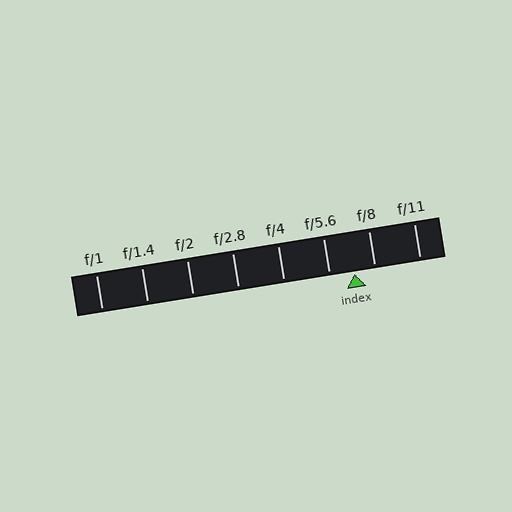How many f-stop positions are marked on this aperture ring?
There are 8 f-stop positions marked.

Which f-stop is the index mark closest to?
The index mark is closest to f/8.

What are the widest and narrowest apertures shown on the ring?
The widest aperture shown is f/1 and the narrowest is f/11.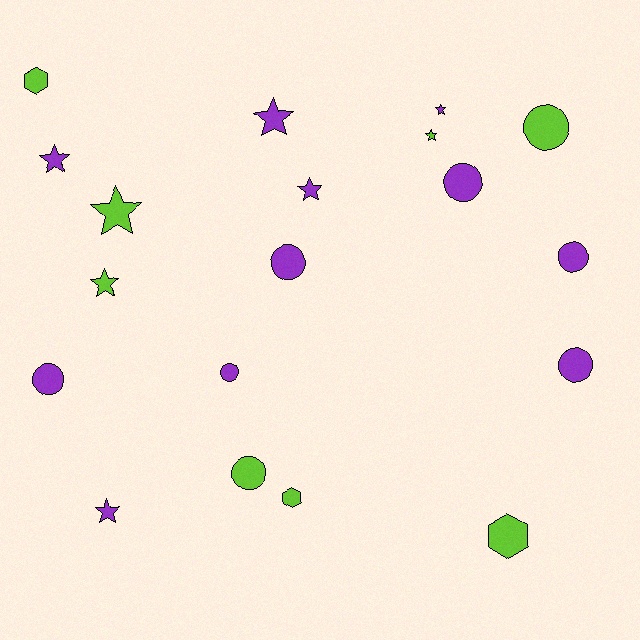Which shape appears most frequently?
Circle, with 8 objects.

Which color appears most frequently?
Purple, with 11 objects.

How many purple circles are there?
There are 6 purple circles.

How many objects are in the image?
There are 19 objects.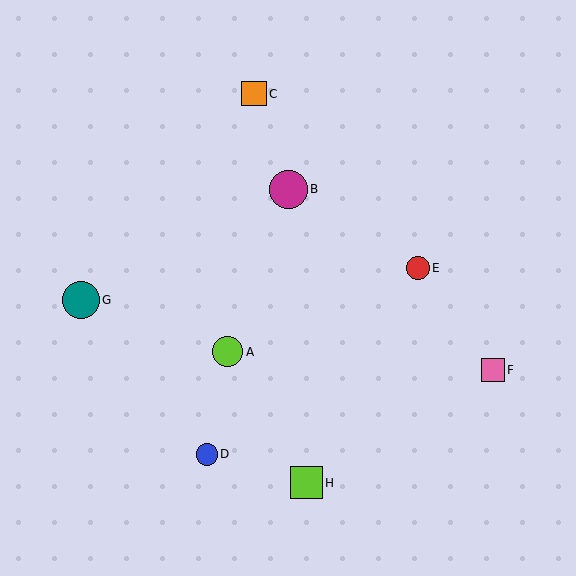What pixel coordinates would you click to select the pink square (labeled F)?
Click at (493, 370) to select the pink square F.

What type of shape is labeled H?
Shape H is a lime square.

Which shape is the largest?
The magenta circle (labeled B) is the largest.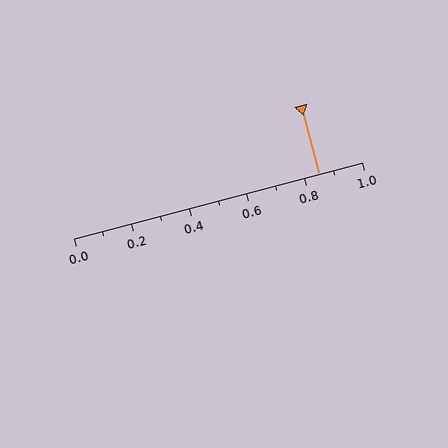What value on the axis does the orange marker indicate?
The marker indicates approximately 0.85.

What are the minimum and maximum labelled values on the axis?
The axis runs from 0.0 to 1.0.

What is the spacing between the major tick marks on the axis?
The major ticks are spaced 0.2 apart.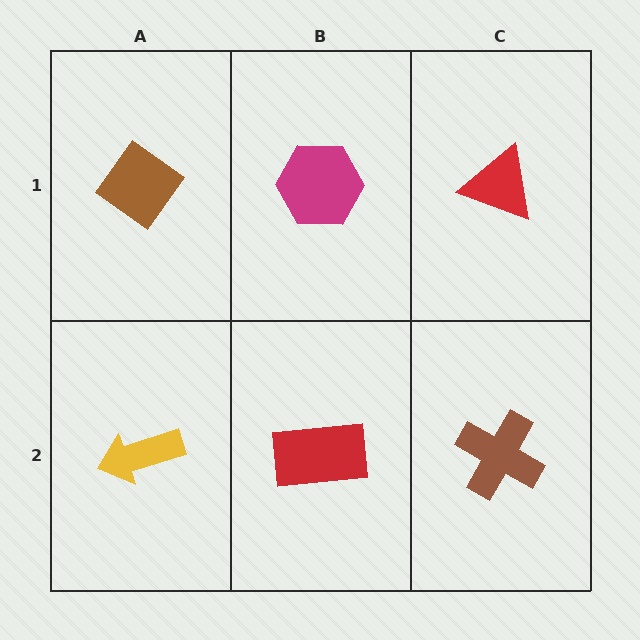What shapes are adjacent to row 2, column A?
A brown diamond (row 1, column A), a red rectangle (row 2, column B).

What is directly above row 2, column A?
A brown diamond.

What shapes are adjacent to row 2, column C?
A red triangle (row 1, column C), a red rectangle (row 2, column B).